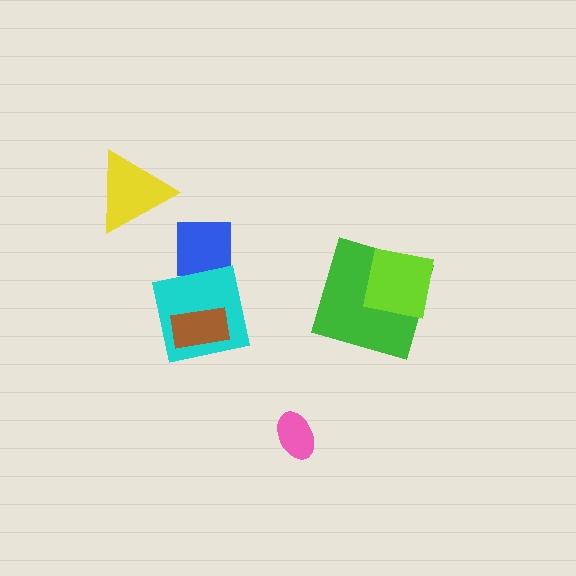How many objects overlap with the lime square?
1 object overlaps with the lime square.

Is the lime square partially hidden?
No, no other shape covers it.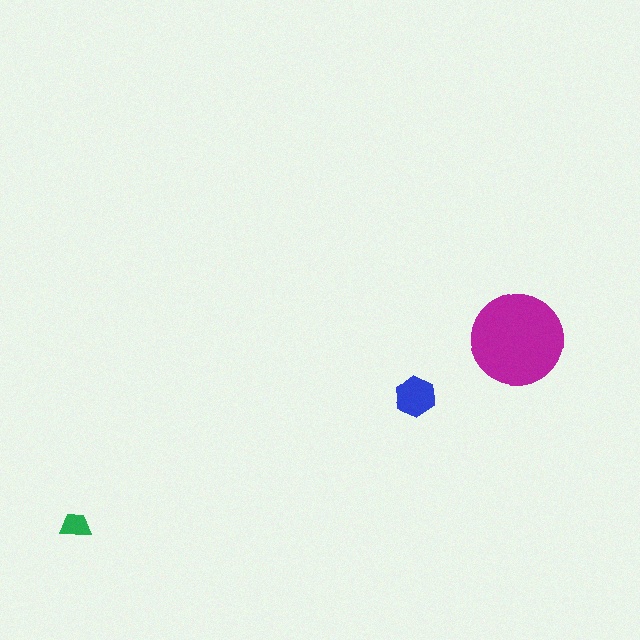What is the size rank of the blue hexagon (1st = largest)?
2nd.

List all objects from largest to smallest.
The magenta circle, the blue hexagon, the green trapezoid.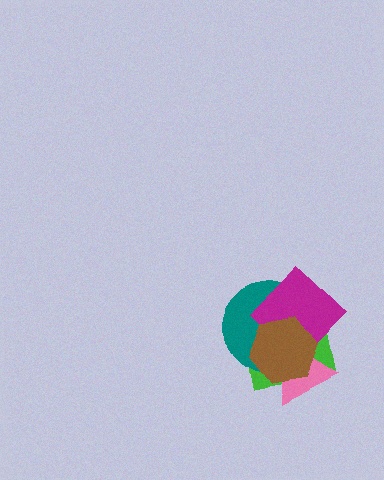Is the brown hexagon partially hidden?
No, no other shape covers it.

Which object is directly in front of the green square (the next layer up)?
The teal circle is directly in front of the green square.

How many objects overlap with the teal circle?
4 objects overlap with the teal circle.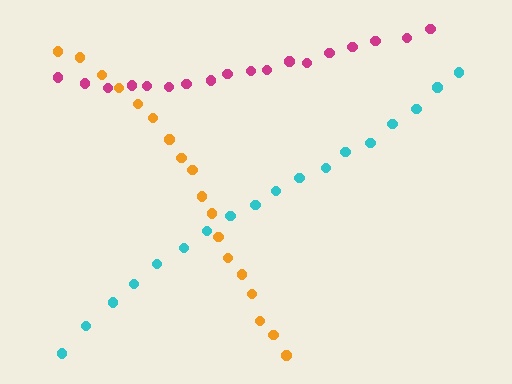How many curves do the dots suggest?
There are 3 distinct paths.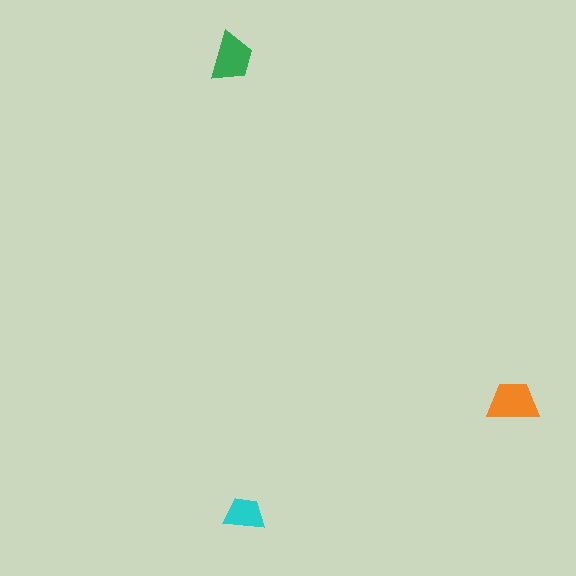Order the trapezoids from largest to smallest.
the orange one, the green one, the cyan one.